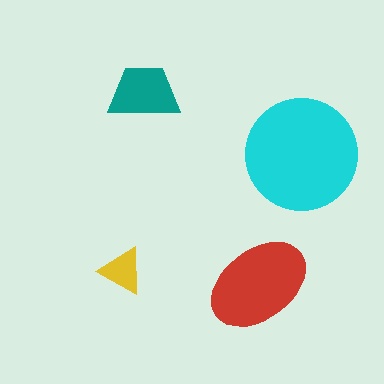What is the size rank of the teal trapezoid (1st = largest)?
3rd.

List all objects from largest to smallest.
The cyan circle, the red ellipse, the teal trapezoid, the yellow triangle.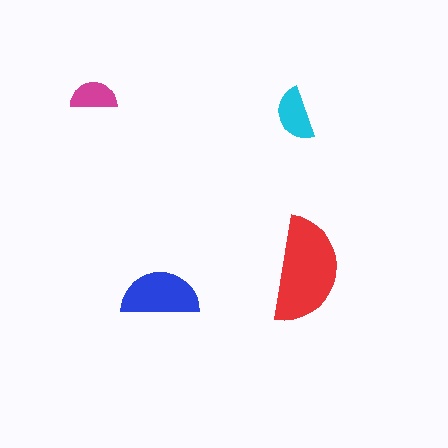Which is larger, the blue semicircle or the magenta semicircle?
The blue one.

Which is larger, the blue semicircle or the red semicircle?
The red one.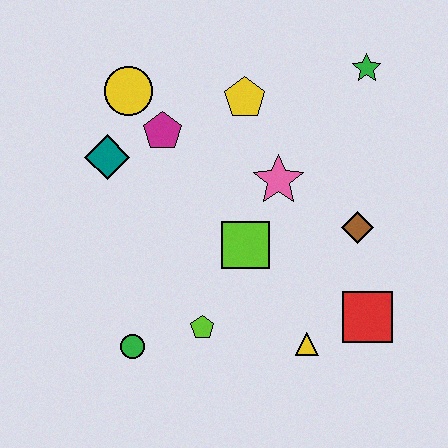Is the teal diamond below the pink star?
No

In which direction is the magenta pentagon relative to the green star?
The magenta pentagon is to the left of the green star.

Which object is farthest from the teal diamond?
The red square is farthest from the teal diamond.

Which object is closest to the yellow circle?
The magenta pentagon is closest to the yellow circle.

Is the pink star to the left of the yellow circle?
No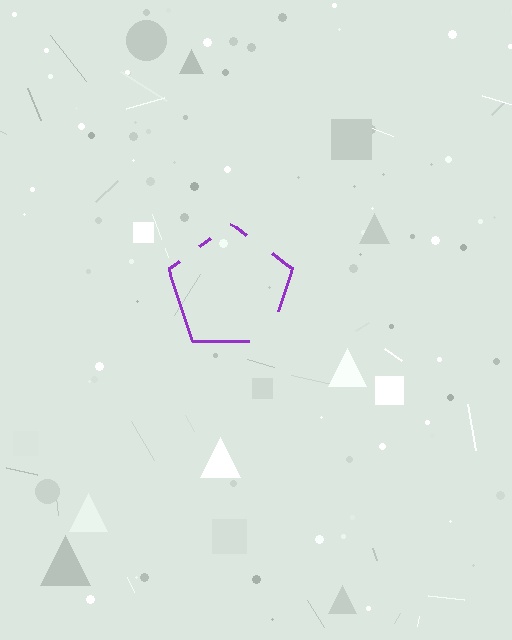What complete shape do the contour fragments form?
The contour fragments form a pentagon.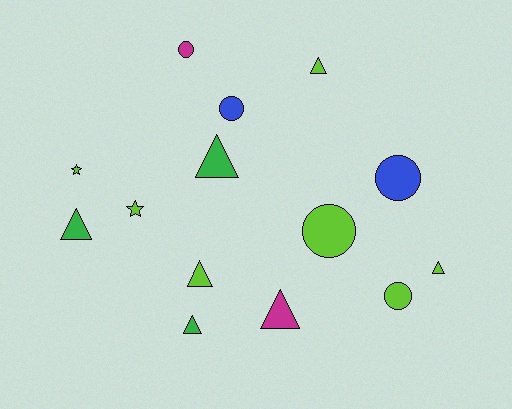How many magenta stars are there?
There are no magenta stars.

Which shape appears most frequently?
Triangle, with 7 objects.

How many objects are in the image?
There are 14 objects.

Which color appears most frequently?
Lime, with 7 objects.